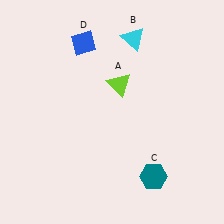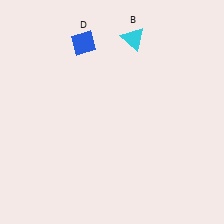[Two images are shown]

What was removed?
The teal hexagon (C), the lime triangle (A) were removed in Image 2.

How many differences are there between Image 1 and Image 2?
There are 2 differences between the two images.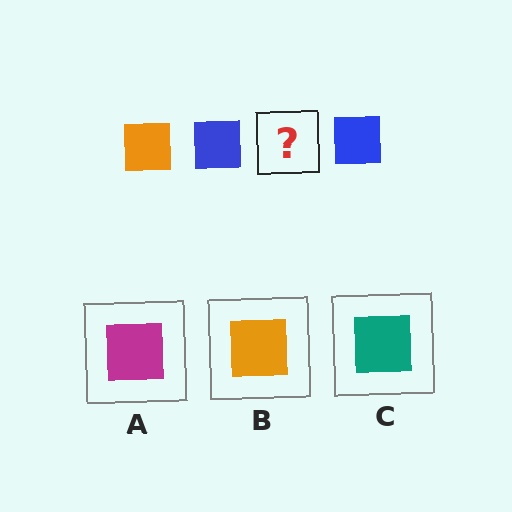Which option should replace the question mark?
Option B.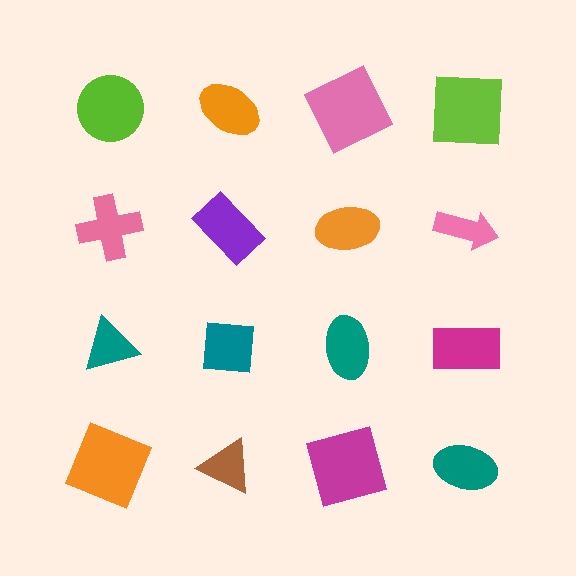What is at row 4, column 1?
An orange square.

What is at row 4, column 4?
A teal ellipse.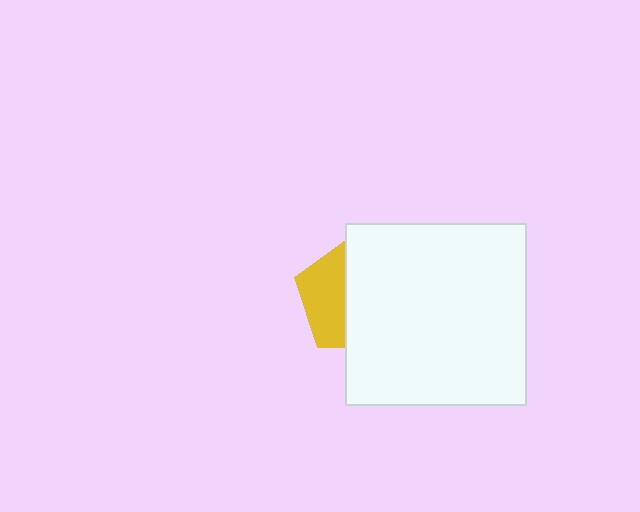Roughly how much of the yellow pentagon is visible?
A small part of it is visible (roughly 40%).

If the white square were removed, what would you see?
You would see the complete yellow pentagon.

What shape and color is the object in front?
The object in front is a white square.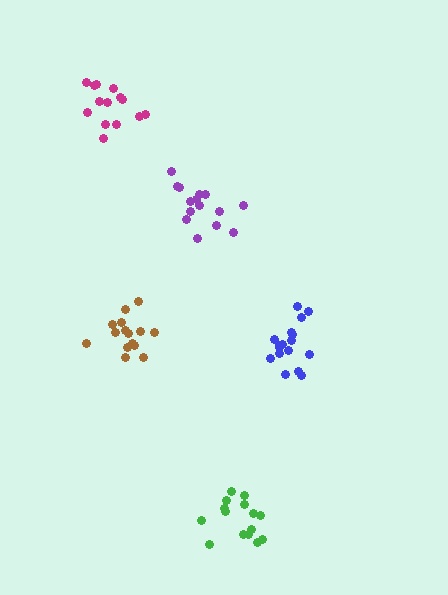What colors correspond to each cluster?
The clusters are colored: green, magenta, brown, blue, purple.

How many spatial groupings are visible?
There are 5 spatial groupings.